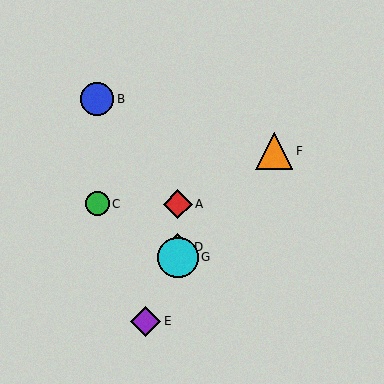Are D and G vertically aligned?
Yes, both are at x≈178.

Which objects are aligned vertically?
Objects A, D, G are aligned vertically.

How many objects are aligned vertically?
3 objects (A, D, G) are aligned vertically.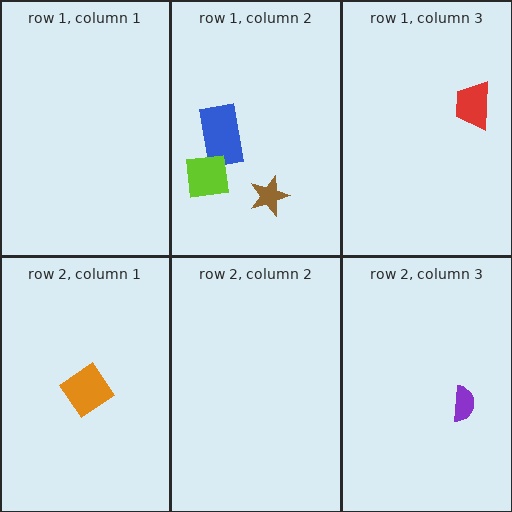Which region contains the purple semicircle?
The row 2, column 3 region.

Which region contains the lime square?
The row 1, column 2 region.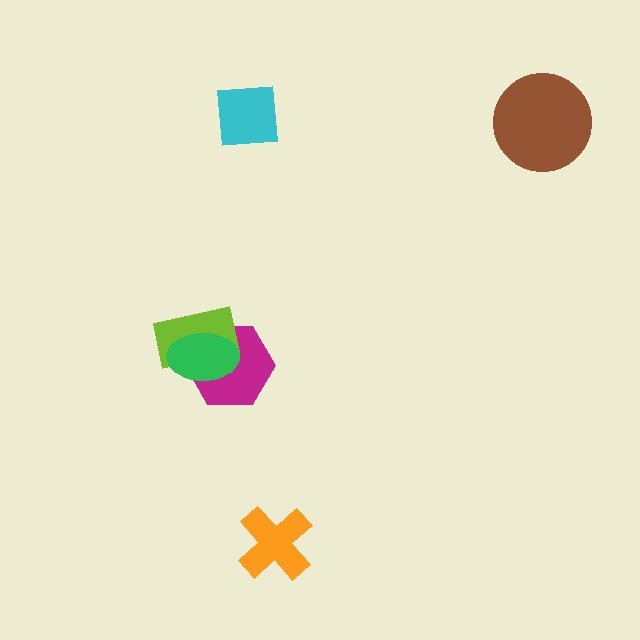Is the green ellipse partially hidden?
No, no other shape covers it.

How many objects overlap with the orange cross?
0 objects overlap with the orange cross.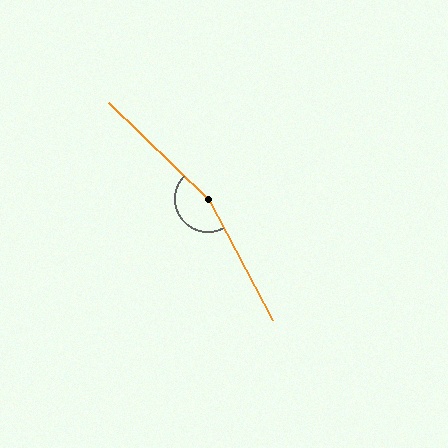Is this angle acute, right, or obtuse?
It is obtuse.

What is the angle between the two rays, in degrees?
Approximately 162 degrees.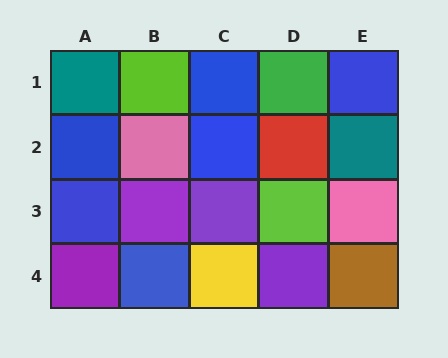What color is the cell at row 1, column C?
Blue.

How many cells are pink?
2 cells are pink.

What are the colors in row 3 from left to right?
Blue, purple, purple, lime, pink.